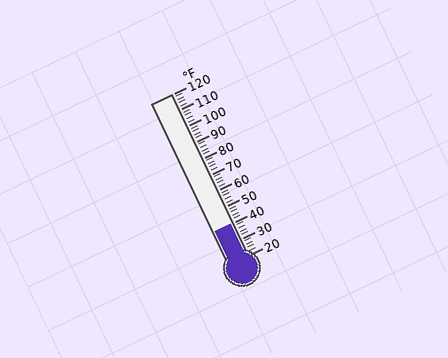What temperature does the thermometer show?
The thermometer shows approximately 40°F.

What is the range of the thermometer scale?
The thermometer scale ranges from 20°F to 120°F.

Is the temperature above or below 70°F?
The temperature is below 70°F.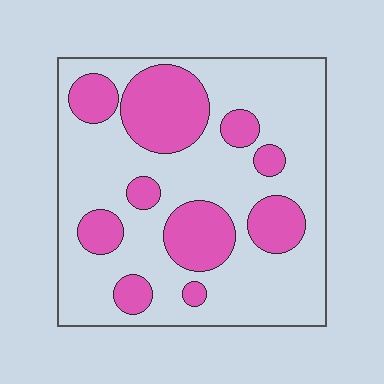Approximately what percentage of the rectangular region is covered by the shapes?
Approximately 30%.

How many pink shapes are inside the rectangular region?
10.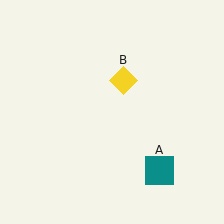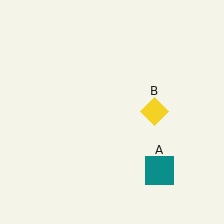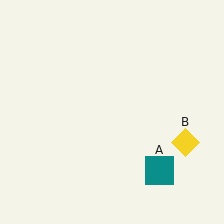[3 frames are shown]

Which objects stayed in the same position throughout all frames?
Teal square (object A) remained stationary.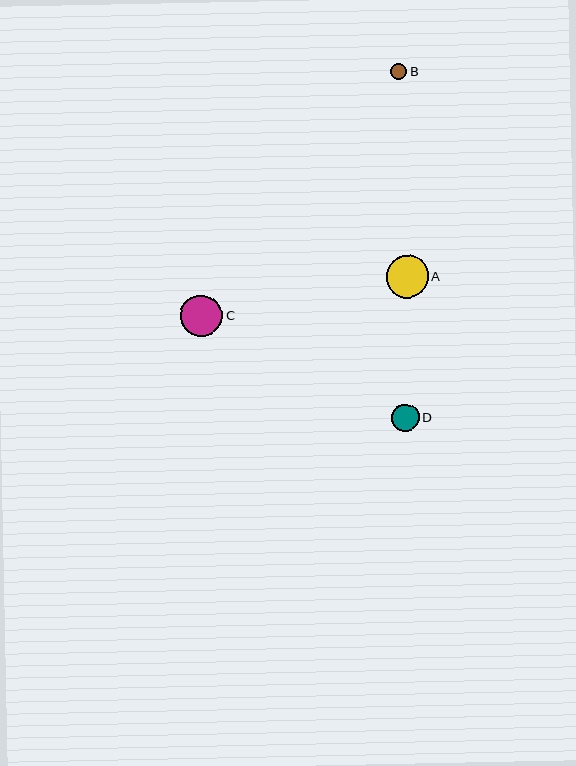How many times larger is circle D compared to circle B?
Circle D is approximately 1.7 times the size of circle B.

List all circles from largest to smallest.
From largest to smallest: A, C, D, B.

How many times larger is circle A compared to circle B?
Circle A is approximately 2.7 times the size of circle B.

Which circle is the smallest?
Circle B is the smallest with a size of approximately 16 pixels.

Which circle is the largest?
Circle A is the largest with a size of approximately 42 pixels.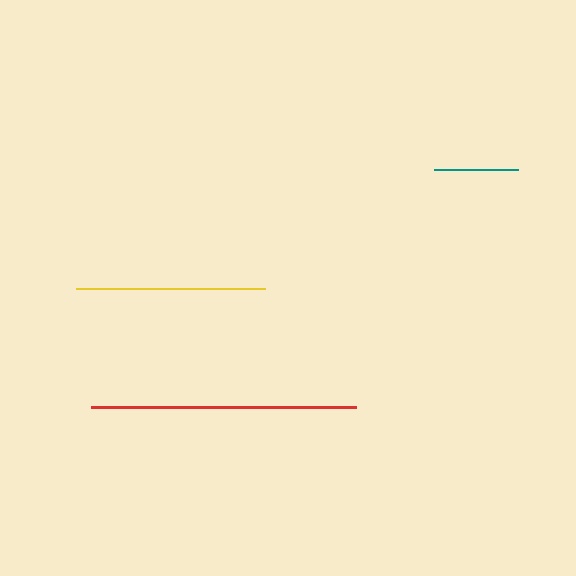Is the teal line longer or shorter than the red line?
The red line is longer than the teal line.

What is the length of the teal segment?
The teal segment is approximately 83 pixels long.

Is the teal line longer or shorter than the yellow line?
The yellow line is longer than the teal line.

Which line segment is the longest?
The red line is the longest at approximately 264 pixels.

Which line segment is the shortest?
The teal line is the shortest at approximately 83 pixels.